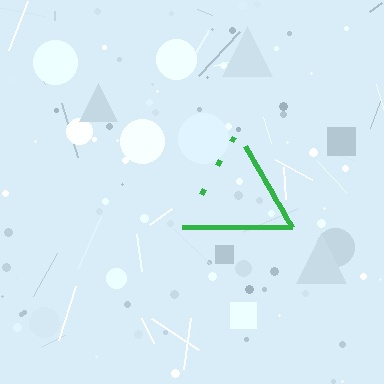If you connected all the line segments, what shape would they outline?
They would outline a triangle.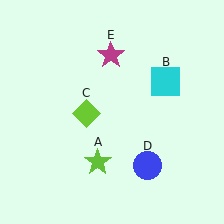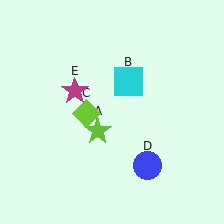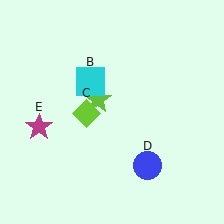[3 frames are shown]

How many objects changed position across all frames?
3 objects changed position: lime star (object A), cyan square (object B), magenta star (object E).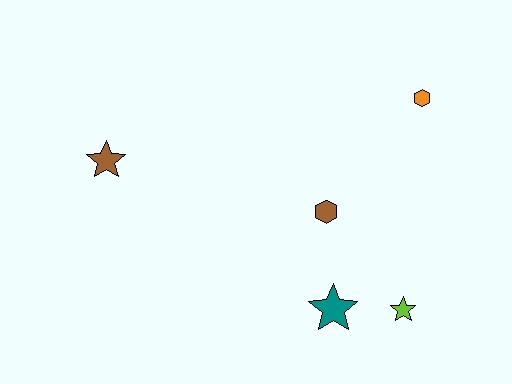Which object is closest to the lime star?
The teal star is closest to the lime star.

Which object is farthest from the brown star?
The lime star is farthest from the brown star.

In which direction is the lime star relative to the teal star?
The lime star is to the right of the teal star.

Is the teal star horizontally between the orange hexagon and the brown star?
Yes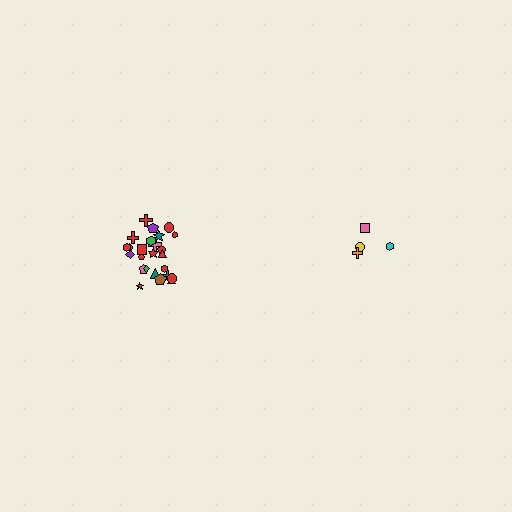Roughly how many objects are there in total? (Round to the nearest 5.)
Roughly 30 objects in total.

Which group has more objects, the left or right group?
The left group.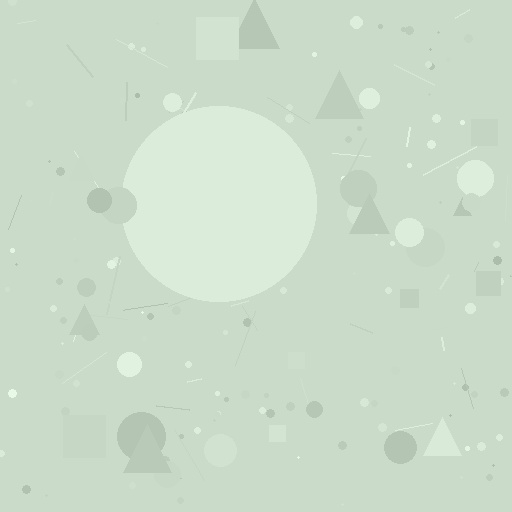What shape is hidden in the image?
A circle is hidden in the image.